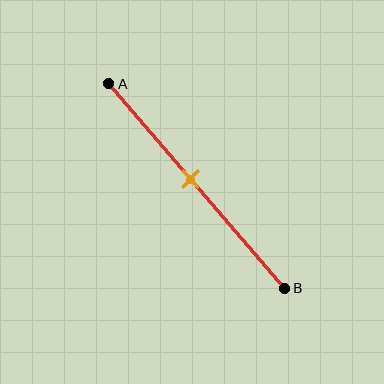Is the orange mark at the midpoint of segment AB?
No, the mark is at about 45% from A, not at the 50% midpoint.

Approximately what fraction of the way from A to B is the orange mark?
The orange mark is approximately 45% of the way from A to B.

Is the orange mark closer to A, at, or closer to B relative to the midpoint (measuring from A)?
The orange mark is closer to point A than the midpoint of segment AB.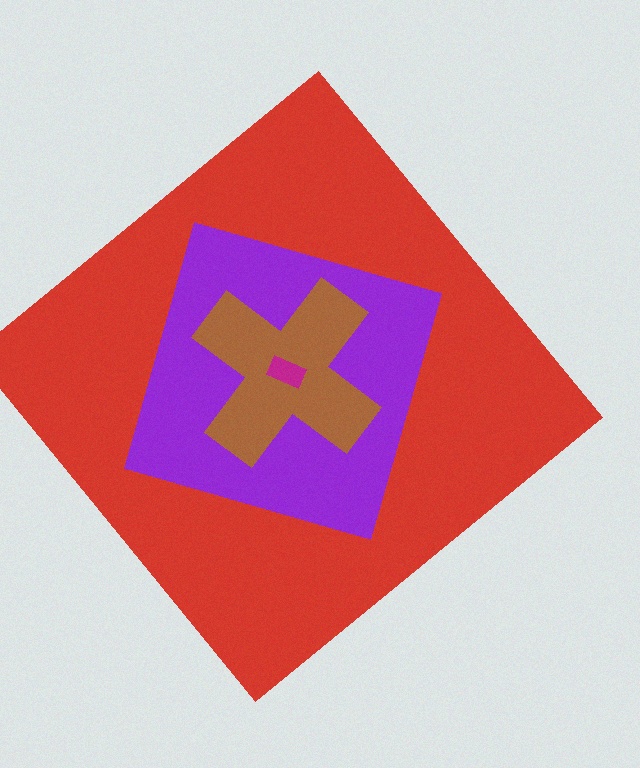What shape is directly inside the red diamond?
The purple diamond.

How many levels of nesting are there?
4.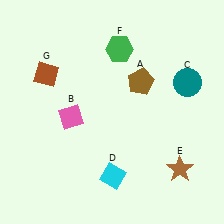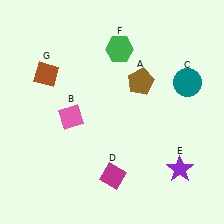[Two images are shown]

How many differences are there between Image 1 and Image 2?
There are 2 differences between the two images.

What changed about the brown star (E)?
In Image 1, E is brown. In Image 2, it changed to purple.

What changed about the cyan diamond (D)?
In Image 1, D is cyan. In Image 2, it changed to magenta.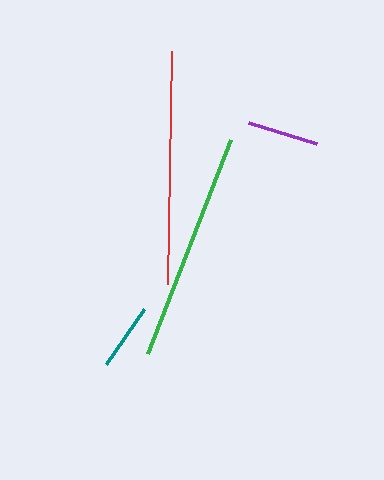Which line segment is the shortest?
The teal line is the shortest at approximately 67 pixels.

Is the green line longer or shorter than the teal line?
The green line is longer than the teal line.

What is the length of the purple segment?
The purple segment is approximately 72 pixels long.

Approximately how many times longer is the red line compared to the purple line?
The red line is approximately 3.3 times the length of the purple line.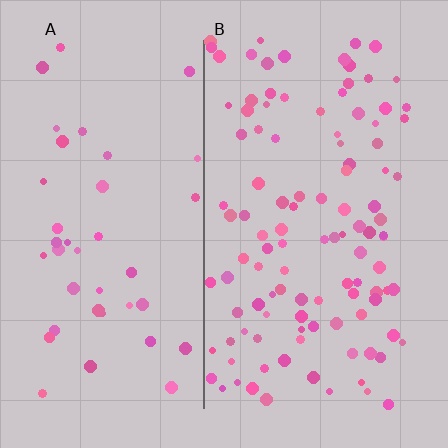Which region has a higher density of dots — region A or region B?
B (the right).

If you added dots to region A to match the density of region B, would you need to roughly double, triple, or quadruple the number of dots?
Approximately triple.